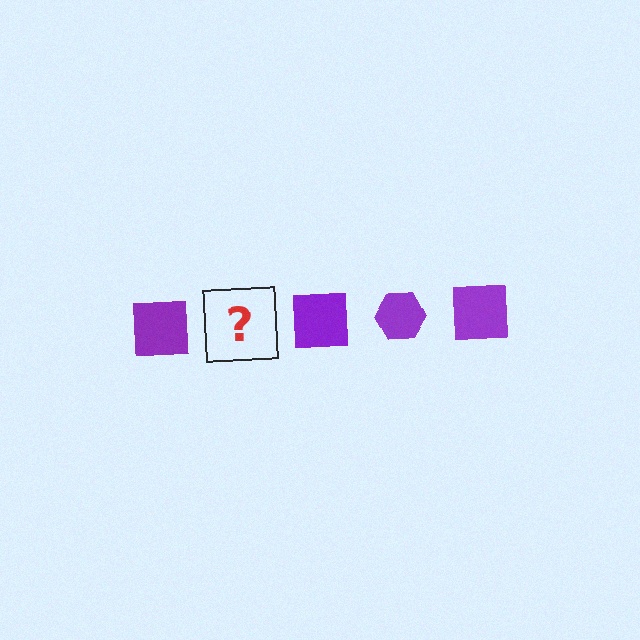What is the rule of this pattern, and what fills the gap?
The rule is that the pattern cycles through square, hexagon shapes in purple. The gap should be filled with a purple hexagon.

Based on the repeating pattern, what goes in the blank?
The blank should be a purple hexagon.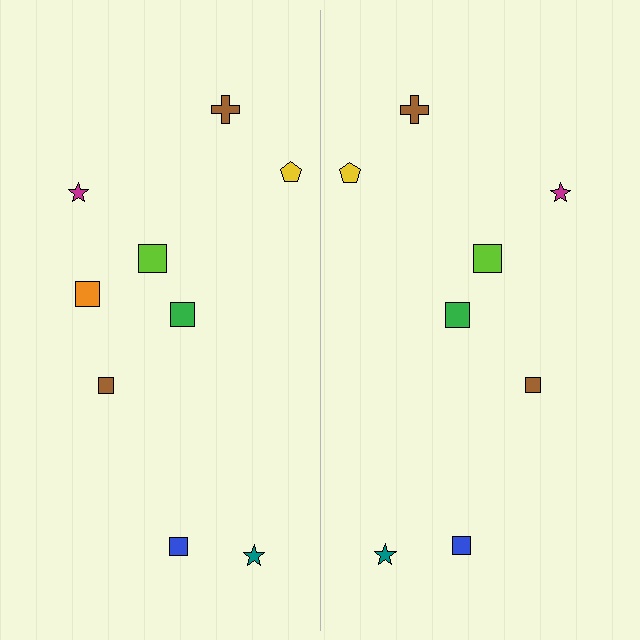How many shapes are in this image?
There are 17 shapes in this image.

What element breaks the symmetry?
A orange square is missing from the right side.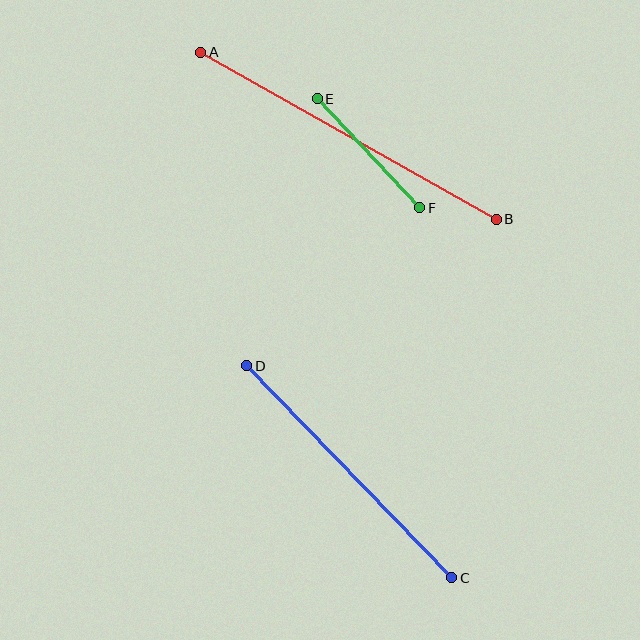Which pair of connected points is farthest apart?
Points A and B are farthest apart.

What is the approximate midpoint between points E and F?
The midpoint is at approximately (369, 153) pixels.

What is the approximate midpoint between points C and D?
The midpoint is at approximately (349, 472) pixels.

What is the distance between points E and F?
The distance is approximately 149 pixels.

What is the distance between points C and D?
The distance is approximately 295 pixels.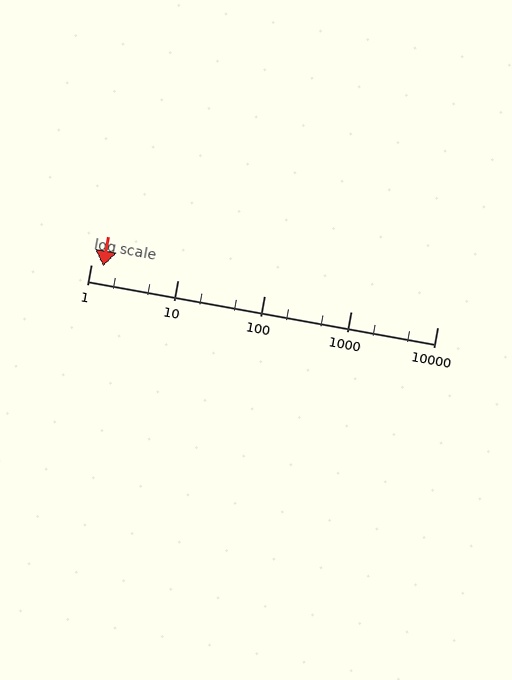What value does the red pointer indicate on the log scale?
The pointer indicates approximately 1.4.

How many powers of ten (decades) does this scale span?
The scale spans 4 decades, from 1 to 10000.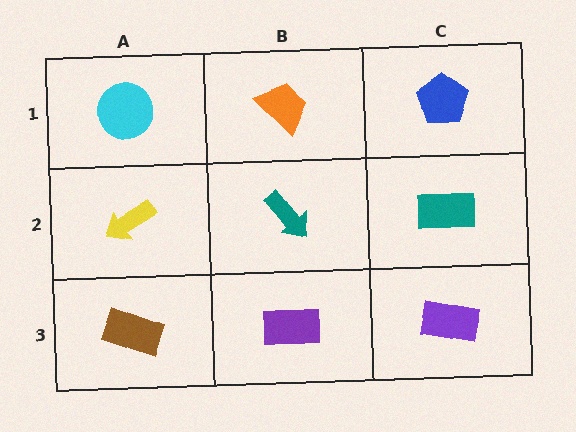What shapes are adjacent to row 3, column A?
A yellow arrow (row 2, column A), a purple rectangle (row 3, column B).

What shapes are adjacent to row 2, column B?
An orange trapezoid (row 1, column B), a purple rectangle (row 3, column B), a yellow arrow (row 2, column A), a teal rectangle (row 2, column C).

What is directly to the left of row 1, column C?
An orange trapezoid.